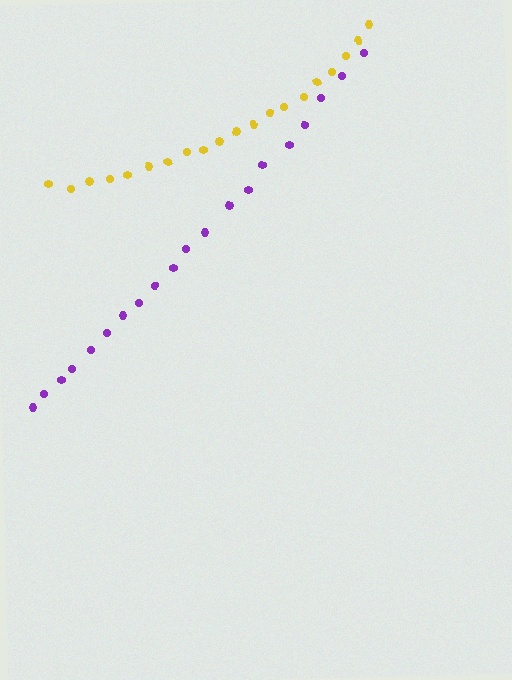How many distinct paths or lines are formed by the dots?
There are 2 distinct paths.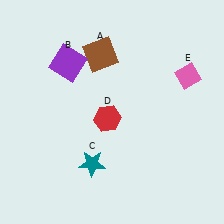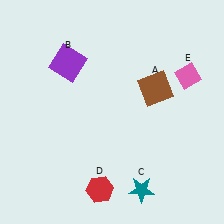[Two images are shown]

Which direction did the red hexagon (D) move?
The red hexagon (D) moved down.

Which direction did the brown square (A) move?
The brown square (A) moved right.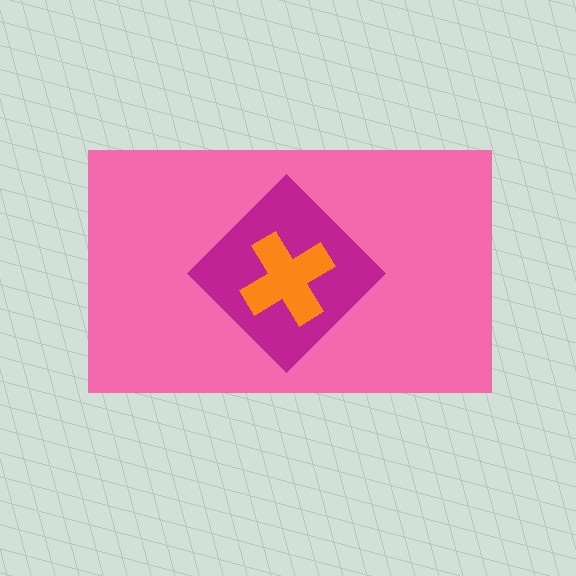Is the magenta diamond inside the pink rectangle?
Yes.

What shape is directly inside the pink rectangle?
The magenta diamond.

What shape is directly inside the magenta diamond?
The orange cross.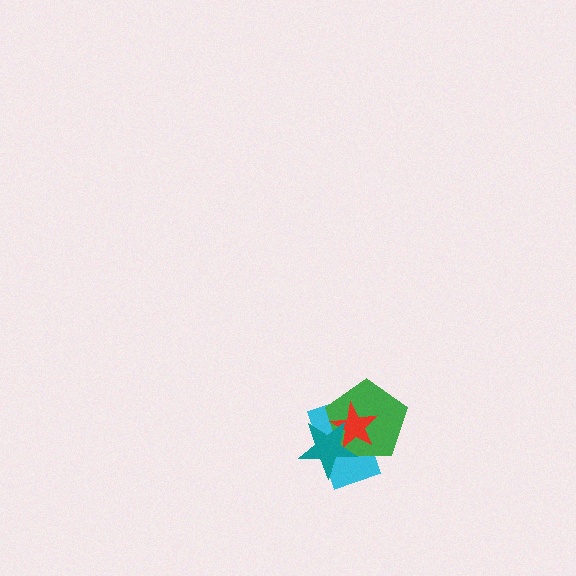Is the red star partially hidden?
Yes, it is partially covered by another shape.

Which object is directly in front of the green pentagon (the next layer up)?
The red star is directly in front of the green pentagon.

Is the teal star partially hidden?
No, no other shape covers it.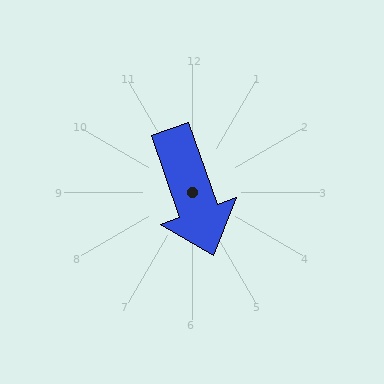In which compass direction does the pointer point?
South.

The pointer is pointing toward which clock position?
Roughly 5 o'clock.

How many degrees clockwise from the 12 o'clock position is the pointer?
Approximately 161 degrees.